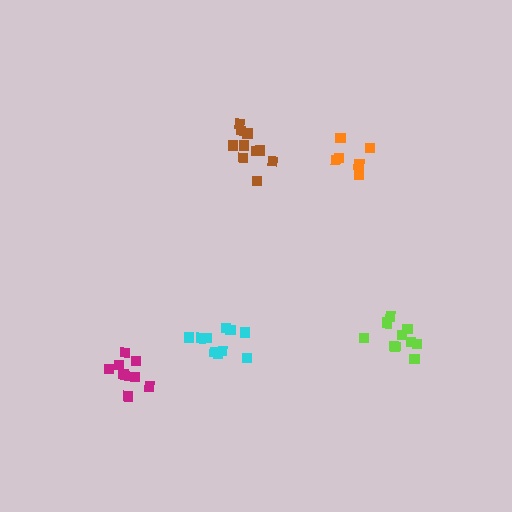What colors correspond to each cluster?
The clusters are colored: lime, brown, cyan, magenta, orange.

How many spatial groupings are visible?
There are 5 spatial groupings.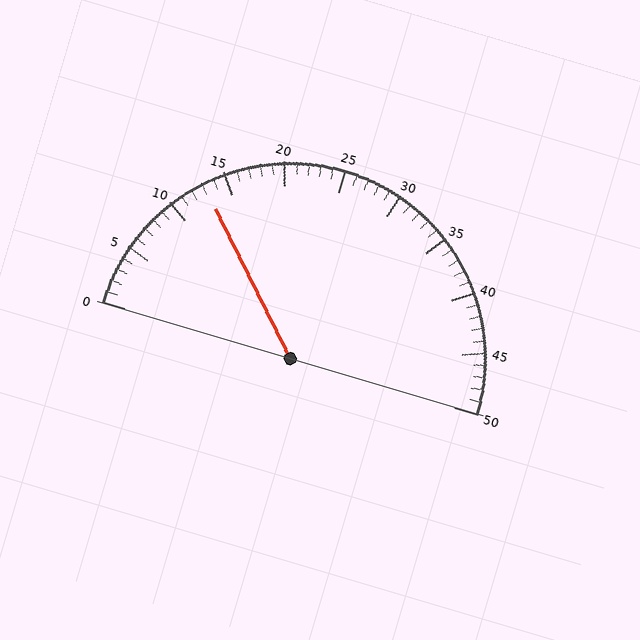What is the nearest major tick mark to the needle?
The nearest major tick mark is 15.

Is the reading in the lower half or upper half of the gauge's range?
The reading is in the lower half of the range (0 to 50).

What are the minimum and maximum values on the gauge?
The gauge ranges from 0 to 50.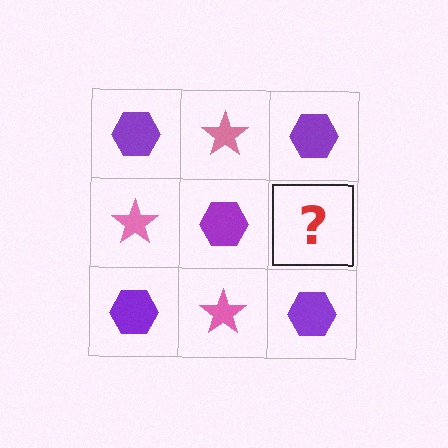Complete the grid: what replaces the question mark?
The question mark should be replaced with a pink star.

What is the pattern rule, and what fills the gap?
The rule is that it alternates purple hexagon and pink star in a checkerboard pattern. The gap should be filled with a pink star.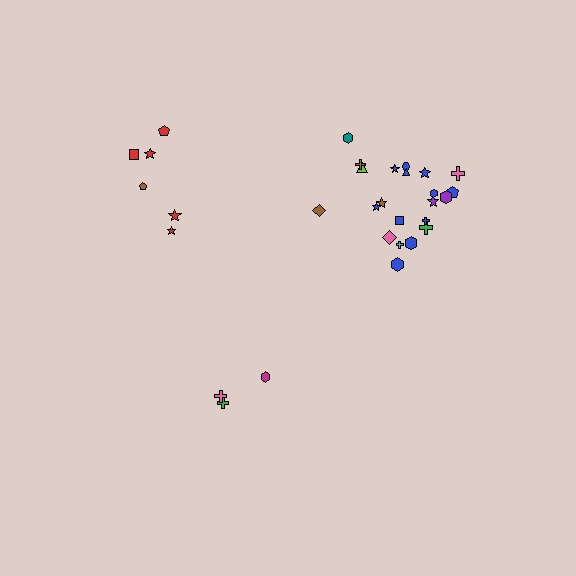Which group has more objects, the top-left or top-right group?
The top-right group.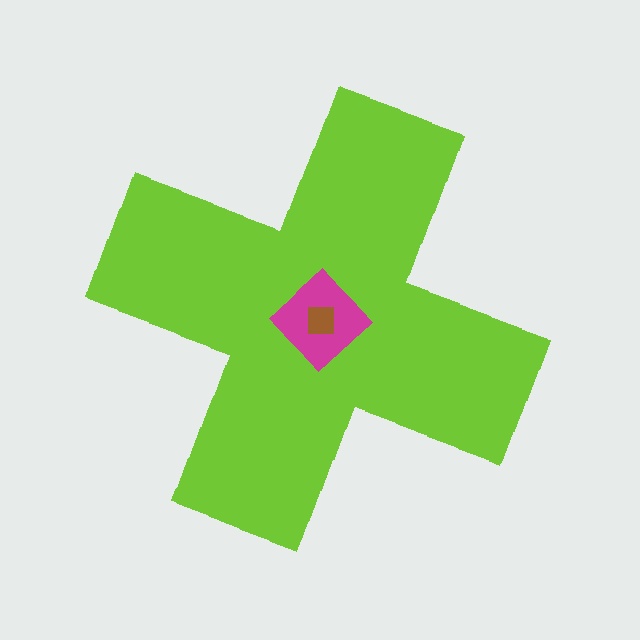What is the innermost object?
The brown square.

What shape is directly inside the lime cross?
The magenta diamond.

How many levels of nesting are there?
3.